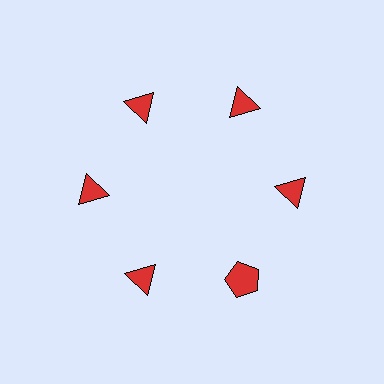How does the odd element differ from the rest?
It has a different shape: pentagon instead of triangle.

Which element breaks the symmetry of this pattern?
The red pentagon at roughly the 5 o'clock position breaks the symmetry. All other shapes are red triangles.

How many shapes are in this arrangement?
There are 6 shapes arranged in a ring pattern.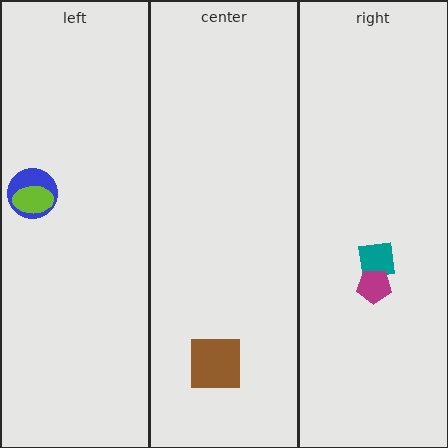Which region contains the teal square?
The right region.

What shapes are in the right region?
The teal square, the magenta pentagon.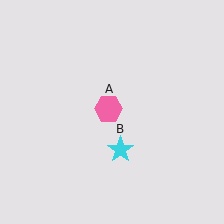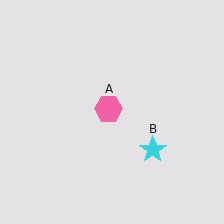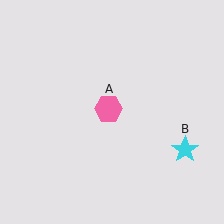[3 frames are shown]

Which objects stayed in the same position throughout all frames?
Pink hexagon (object A) remained stationary.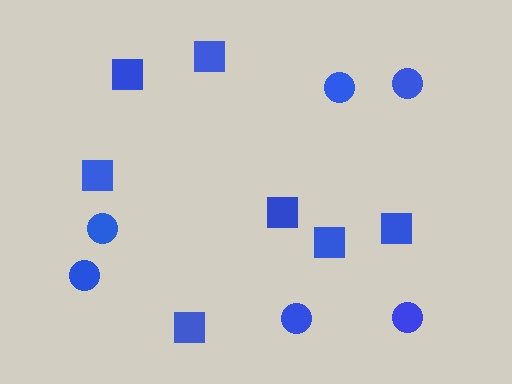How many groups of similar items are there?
There are 2 groups: one group of circles (6) and one group of squares (7).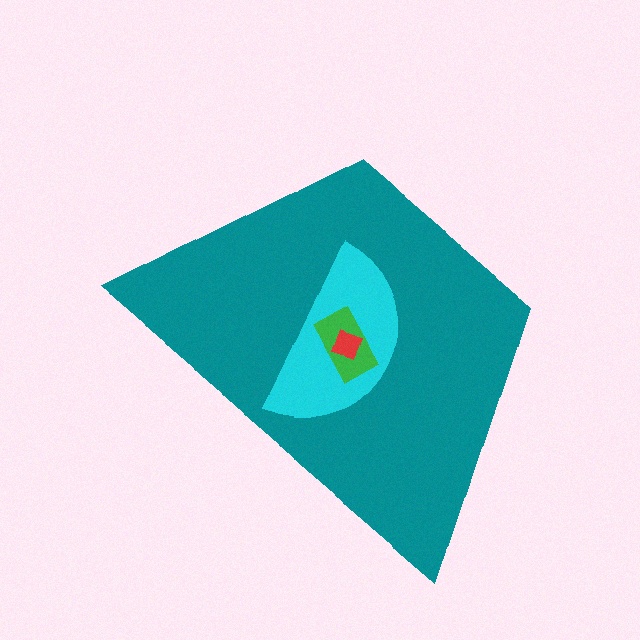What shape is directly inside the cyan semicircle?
The green rectangle.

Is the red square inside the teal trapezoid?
Yes.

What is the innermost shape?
The red square.